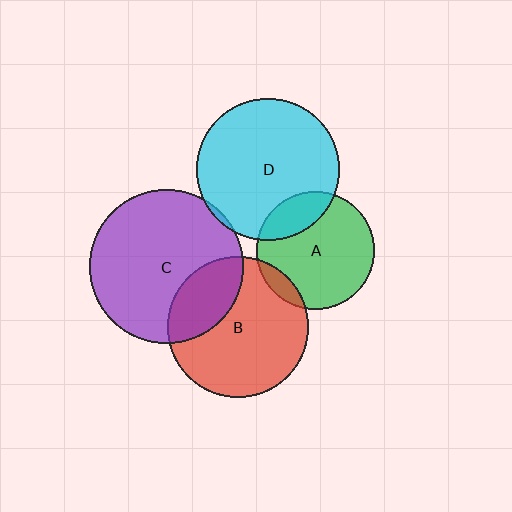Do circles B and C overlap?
Yes.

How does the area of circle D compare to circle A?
Approximately 1.5 times.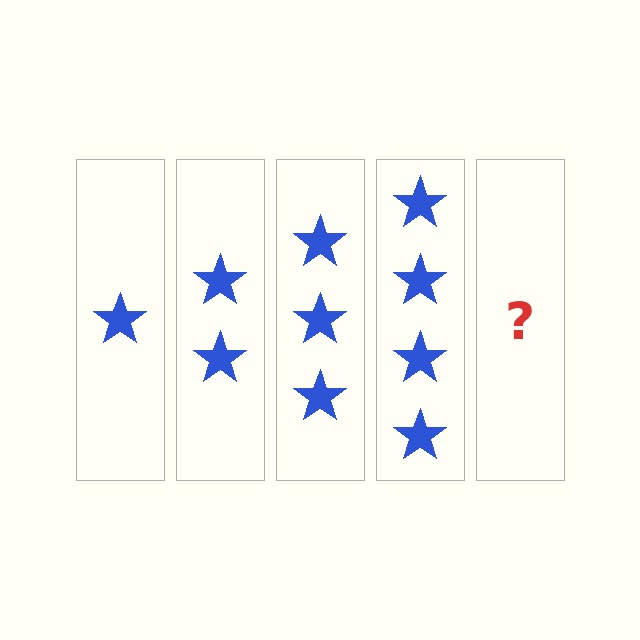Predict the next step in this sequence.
The next step is 5 stars.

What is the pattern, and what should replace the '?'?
The pattern is that each step adds one more star. The '?' should be 5 stars.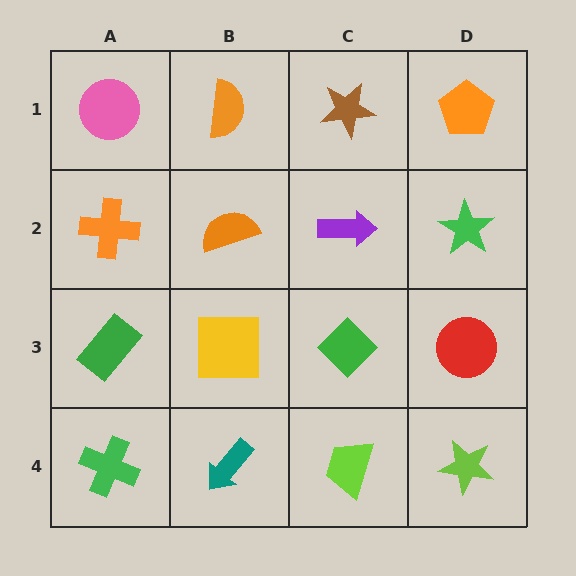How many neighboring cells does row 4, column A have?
2.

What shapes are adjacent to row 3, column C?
A purple arrow (row 2, column C), a lime trapezoid (row 4, column C), a yellow square (row 3, column B), a red circle (row 3, column D).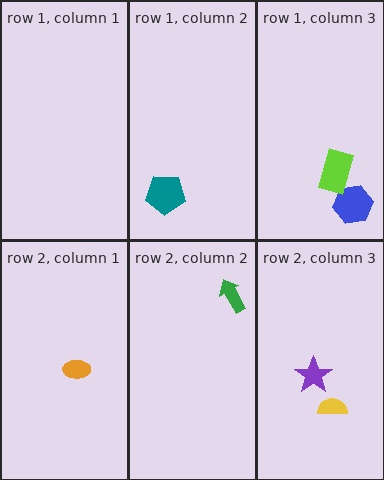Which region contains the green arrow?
The row 2, column 2 region.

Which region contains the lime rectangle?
The row 1, column 3 region.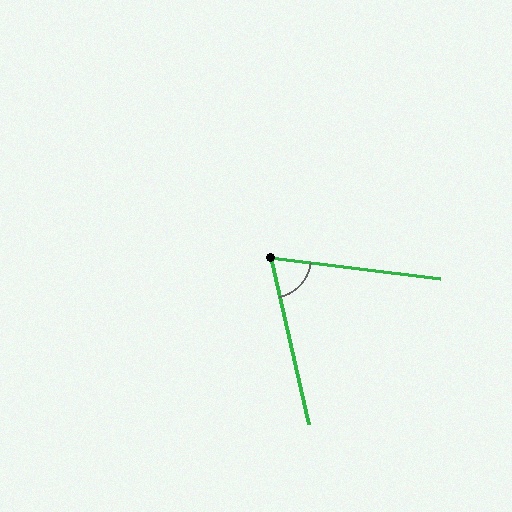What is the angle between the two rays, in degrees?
Approximately 70 degrees.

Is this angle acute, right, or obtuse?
It is acute.